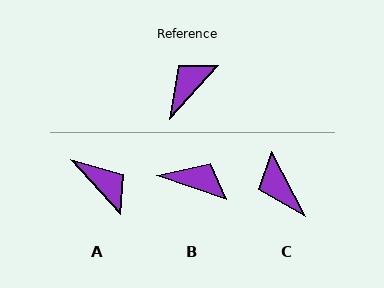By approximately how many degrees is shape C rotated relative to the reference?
Approximately 69 degrees counter-clockwise.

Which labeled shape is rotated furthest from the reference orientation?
A, about 95 degrees away.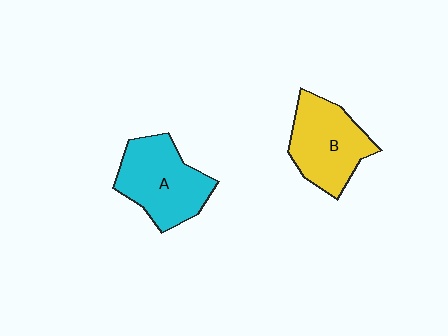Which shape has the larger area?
Shape A (cyan).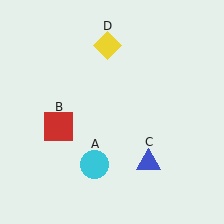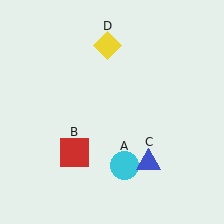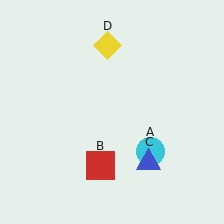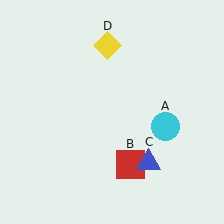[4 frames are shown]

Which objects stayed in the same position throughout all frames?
Blue triangle (object C) and yellow diamond (object D) remained stationary.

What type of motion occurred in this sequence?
The cyan circle (object A), red square (object B) rotated counterclockwise around the center of the scene.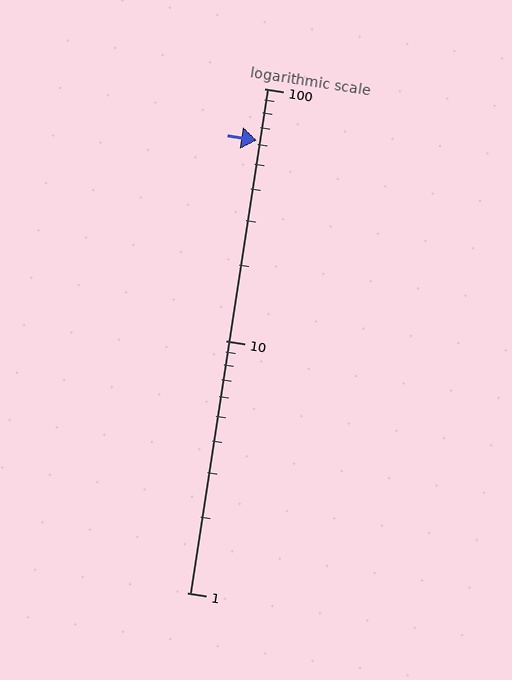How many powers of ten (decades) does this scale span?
The scale spans 2 decades, from 1 to 100.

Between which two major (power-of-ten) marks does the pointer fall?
The pointer is between 10 and 100.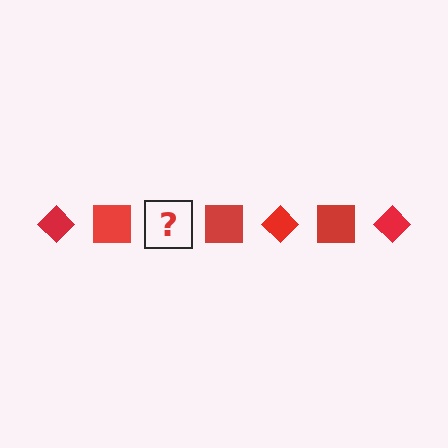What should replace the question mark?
The question mark should be replaced with a red diamond.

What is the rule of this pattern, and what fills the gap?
The rule is that the pattern cycles through diamond, square shapes in red. The gap should be filled with a red diamond.